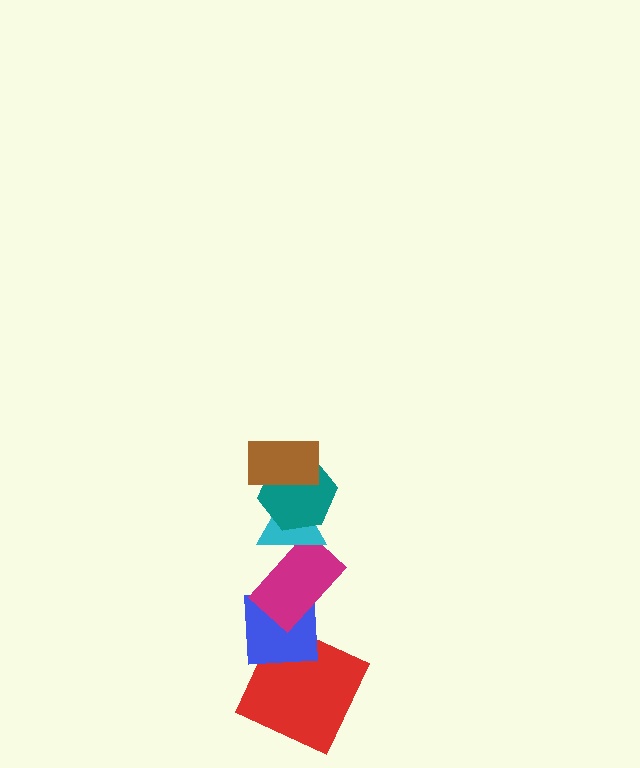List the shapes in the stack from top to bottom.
From top to bottom: the brown rectangle, the teal hexagon, the cyan triangle, the magenta rectangle, the blue square, the red square.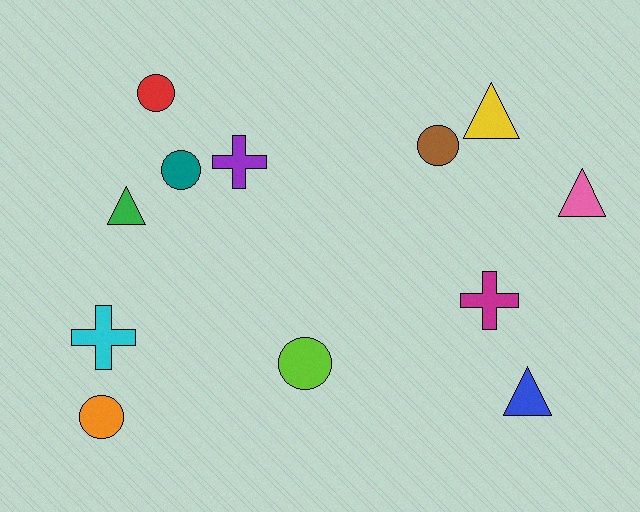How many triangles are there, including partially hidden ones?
There are 4 triangles.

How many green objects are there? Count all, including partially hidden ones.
There is 1 green object.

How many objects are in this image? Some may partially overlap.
There are 12 objects.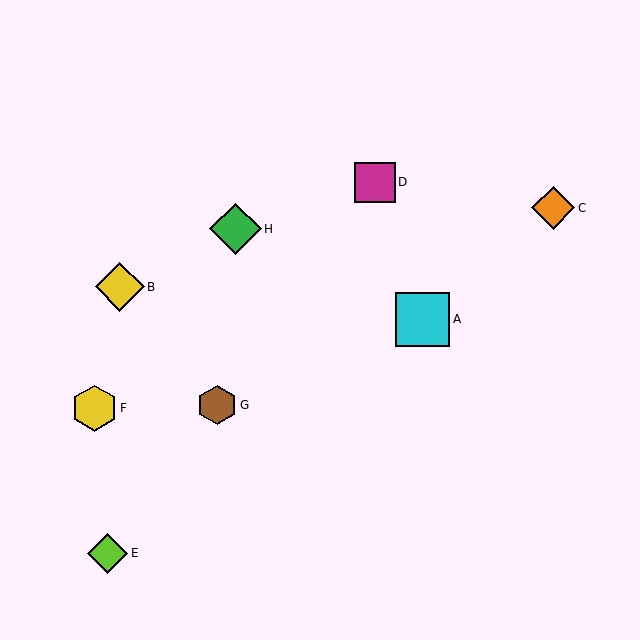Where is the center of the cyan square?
The center of the cyan square is at (423, 319).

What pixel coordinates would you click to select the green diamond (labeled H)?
Click at (235, 229) to select the green diamond H.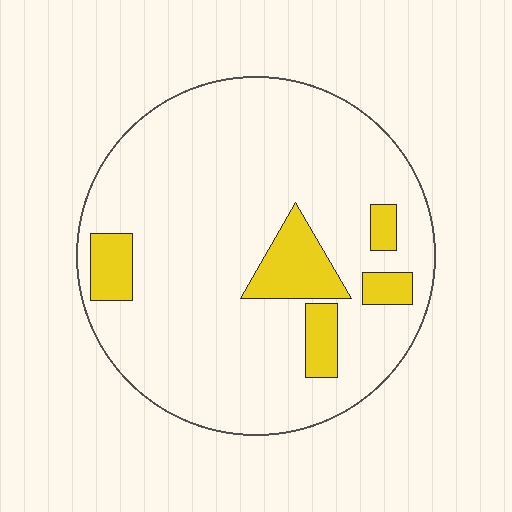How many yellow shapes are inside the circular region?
5.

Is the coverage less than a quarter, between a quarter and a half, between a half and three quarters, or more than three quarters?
Less than a quarter.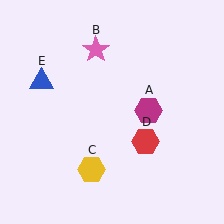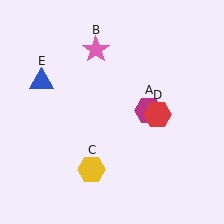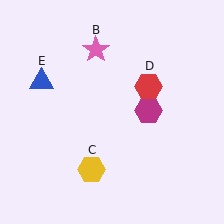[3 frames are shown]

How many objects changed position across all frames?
1 object changed position: red hexagon (object D).